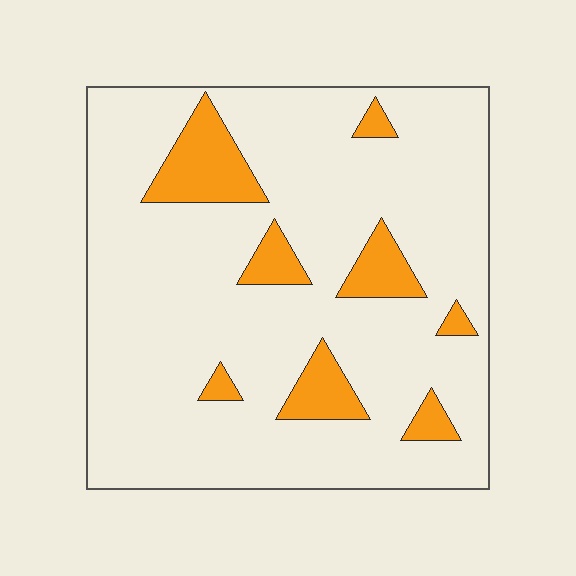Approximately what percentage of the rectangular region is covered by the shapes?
Approximately 15%.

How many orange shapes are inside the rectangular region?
8.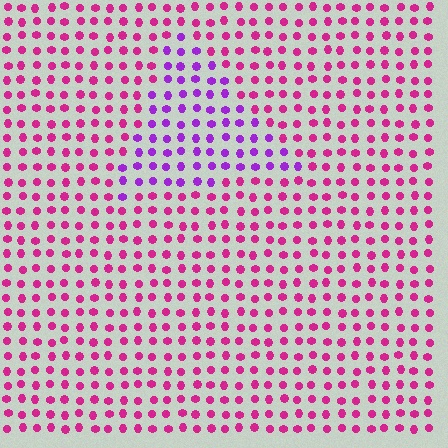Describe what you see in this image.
The image is filled with small magenta elements in a uniform arrangement. A triangle-shaped region is visible where the elements are tinted to a slightly different hue, forming a subtle color boundary.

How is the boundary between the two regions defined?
The boundary is defined purely by a slight shift in hue (about 41 degrees). Spacing, size, and orientation are identical on both sides.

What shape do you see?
I see a triangle.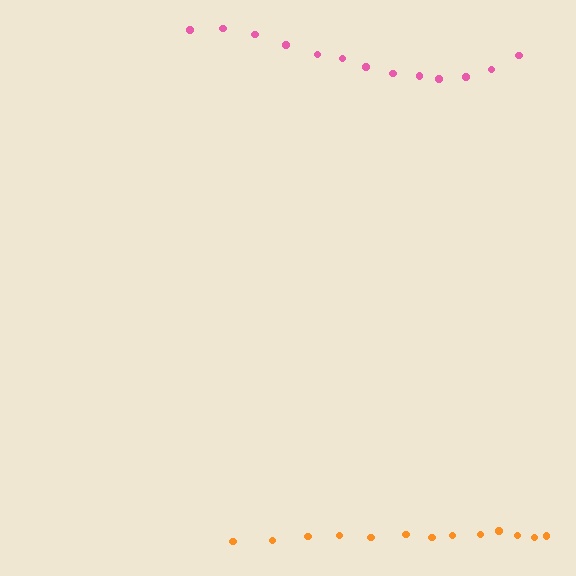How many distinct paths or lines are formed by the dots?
There are 2 distinct paths.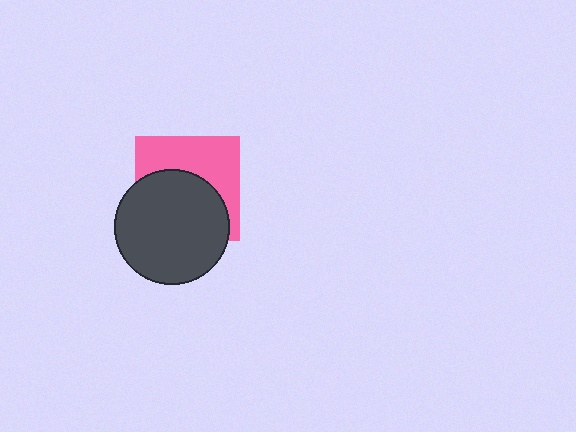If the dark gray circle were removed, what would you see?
You would see the complete pink square.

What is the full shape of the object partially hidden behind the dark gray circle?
The partially hidden object is a pink square.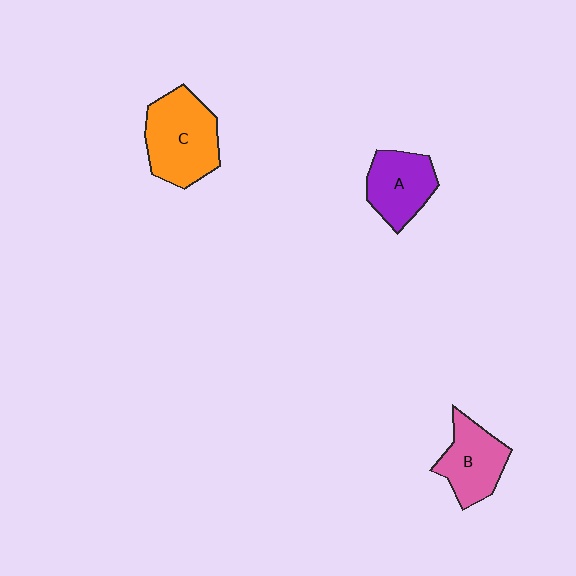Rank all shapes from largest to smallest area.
From largest to smallest: C (orange), B (pink), A (purple).